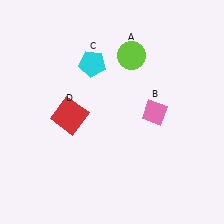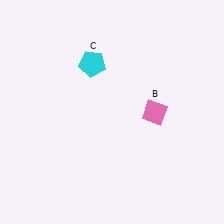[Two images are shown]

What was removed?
The lime circle (A), the red square (D) were removed in Image 2.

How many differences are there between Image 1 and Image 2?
There are 2 differences between the two images.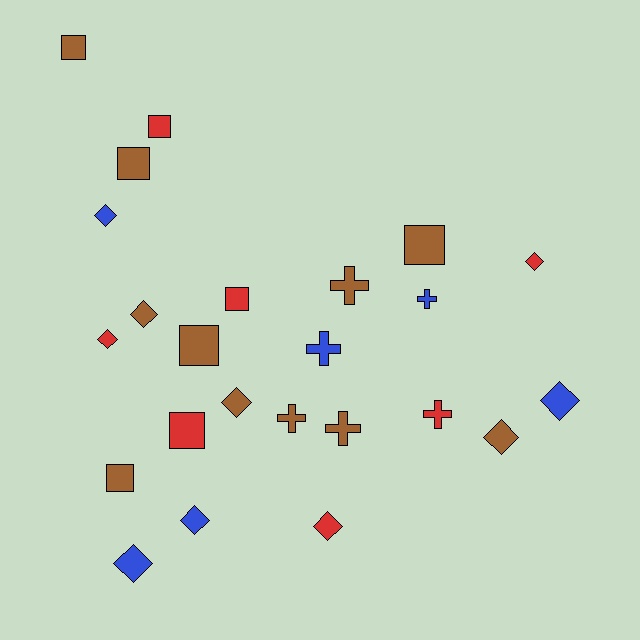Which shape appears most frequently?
Diamond, with 10 objects.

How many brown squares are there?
There are 5 brown squares.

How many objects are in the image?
There are 24 objects.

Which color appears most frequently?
Brown, with 11 objects.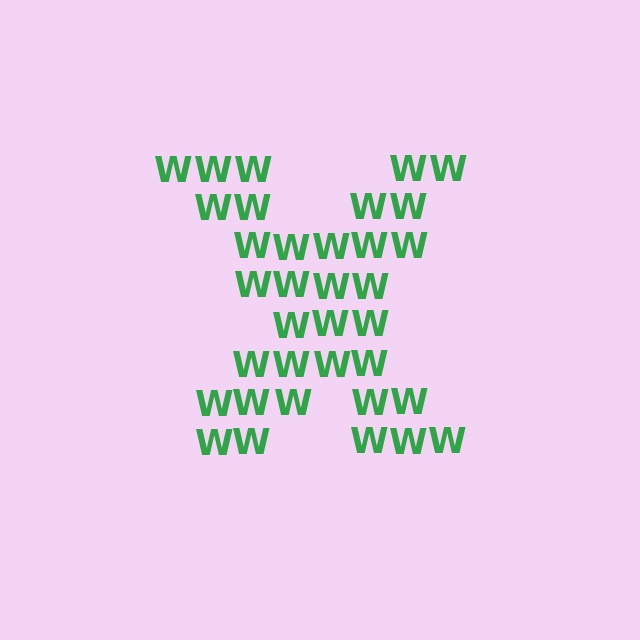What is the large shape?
The large shape is the letter X.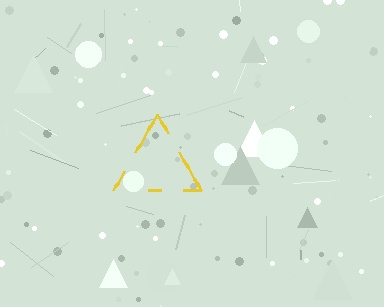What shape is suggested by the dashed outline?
The dashed outline suggests a triangle.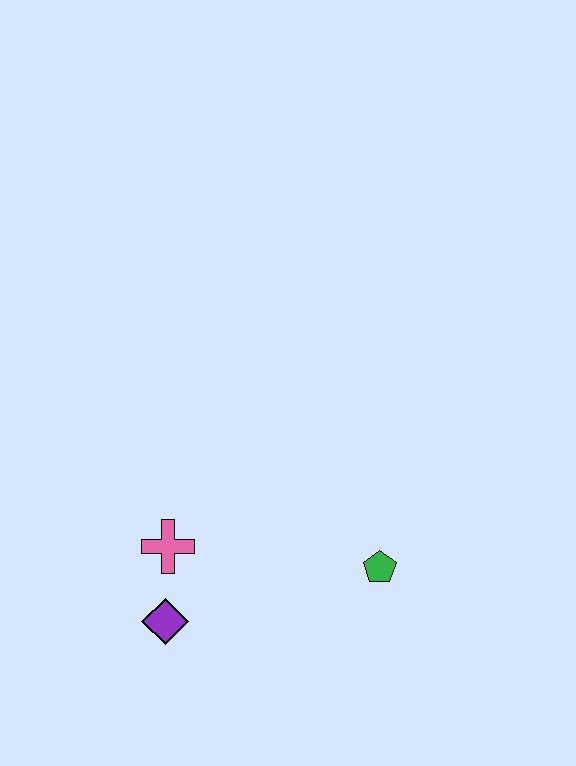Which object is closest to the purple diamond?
The pink cross is closest to the purple diamond.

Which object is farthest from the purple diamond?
The green pentagon is farthest from the purple diamond.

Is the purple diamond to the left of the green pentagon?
Yes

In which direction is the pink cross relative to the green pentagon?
The pink cross is to the left of the green pentagon.